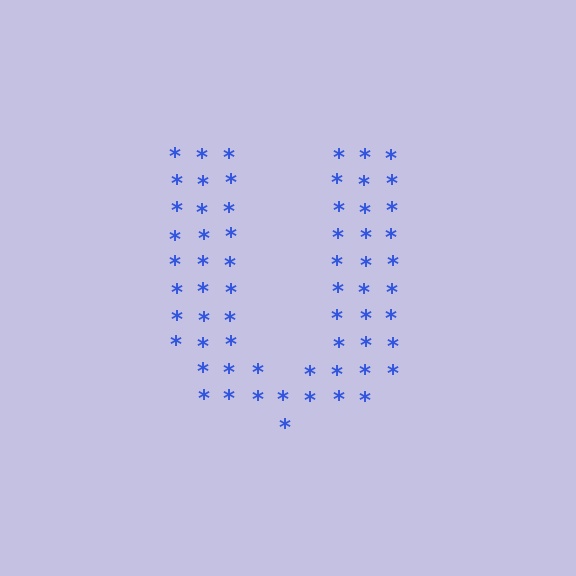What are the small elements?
The small elements are asterisks.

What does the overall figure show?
The overall figure shows the letter U.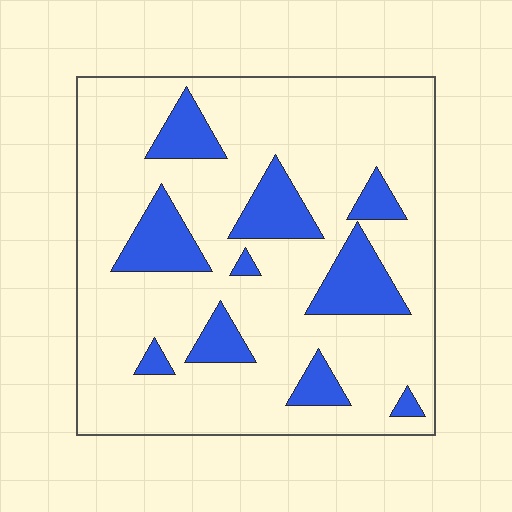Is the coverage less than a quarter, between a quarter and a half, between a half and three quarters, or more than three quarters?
Less than a quarter.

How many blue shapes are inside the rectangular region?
10.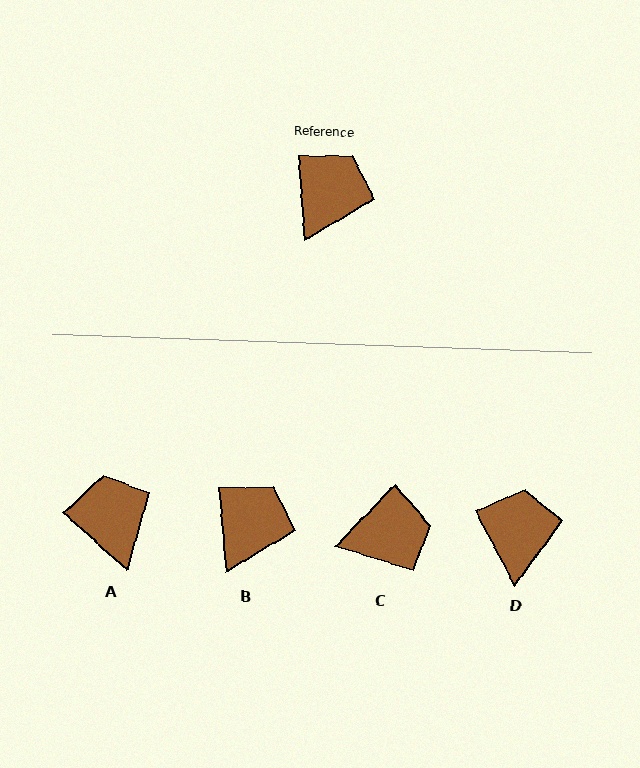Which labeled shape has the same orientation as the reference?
B.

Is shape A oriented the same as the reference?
No, it is off by about 43 degrees.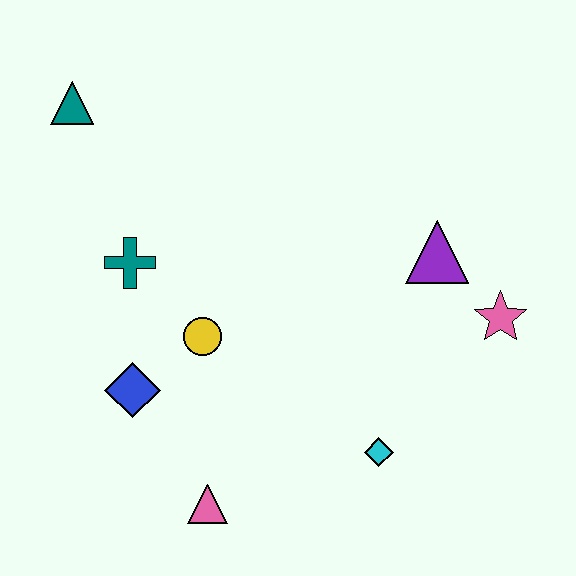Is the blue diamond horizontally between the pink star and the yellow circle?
No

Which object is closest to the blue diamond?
The yellow circle is closest to the blue diamond.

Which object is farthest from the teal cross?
The pink star is farthest from the teal cross.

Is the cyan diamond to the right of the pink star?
No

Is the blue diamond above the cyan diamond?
Yes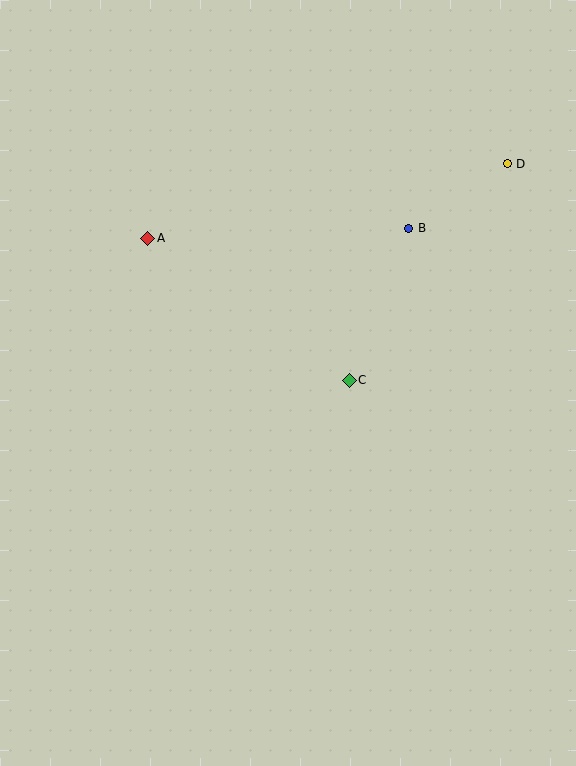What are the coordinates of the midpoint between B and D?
The midpoint between B and D is at (458, 196).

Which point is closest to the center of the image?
Point C at (349, 380) is closest to the center.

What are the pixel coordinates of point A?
Point A is at (148, 238).